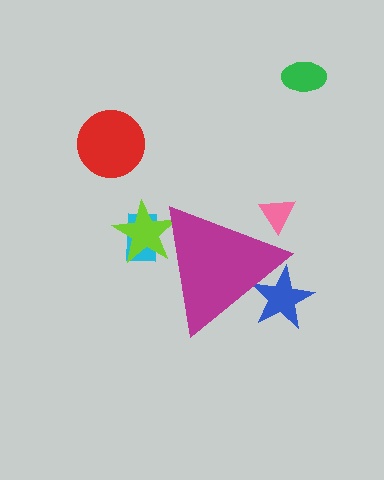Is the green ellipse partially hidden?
No, the green ellipse is fully visible.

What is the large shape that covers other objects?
A magenta triangle.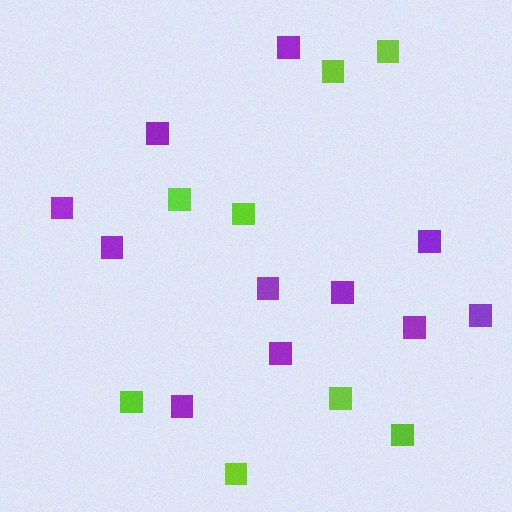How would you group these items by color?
There are 2 groups: one group of purple squares (11) and one group of lime squares (8).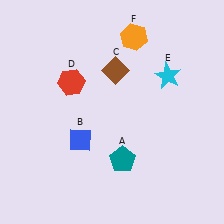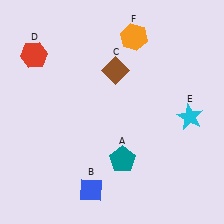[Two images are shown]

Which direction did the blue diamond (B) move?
The blue diamond (B) moved down.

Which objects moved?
The objects that moved are: the blue diamond (B), the red hexagon (D), the cyan star (E).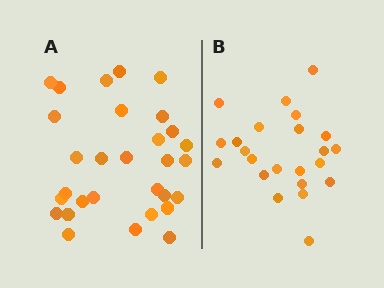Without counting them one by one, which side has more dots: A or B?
Region A (the left region) has more dots.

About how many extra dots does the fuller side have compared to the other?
Region A has roughly 8 or so more dots than region B.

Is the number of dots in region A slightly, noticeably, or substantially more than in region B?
Region A has noticeably more, but not dramatically so. The ratio is roughly 1.3 to 1.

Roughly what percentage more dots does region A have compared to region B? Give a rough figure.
About 30% more.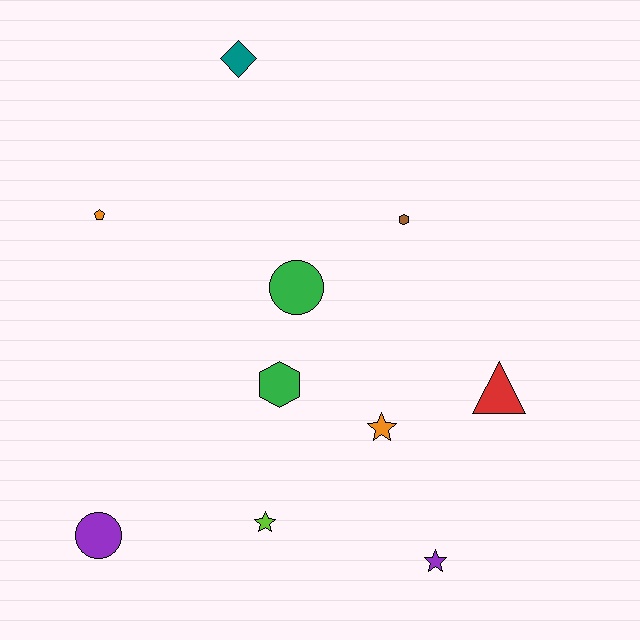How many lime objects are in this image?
There is 1 lime object.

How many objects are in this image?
There are 10 objects.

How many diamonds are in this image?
There is 1 diamond.